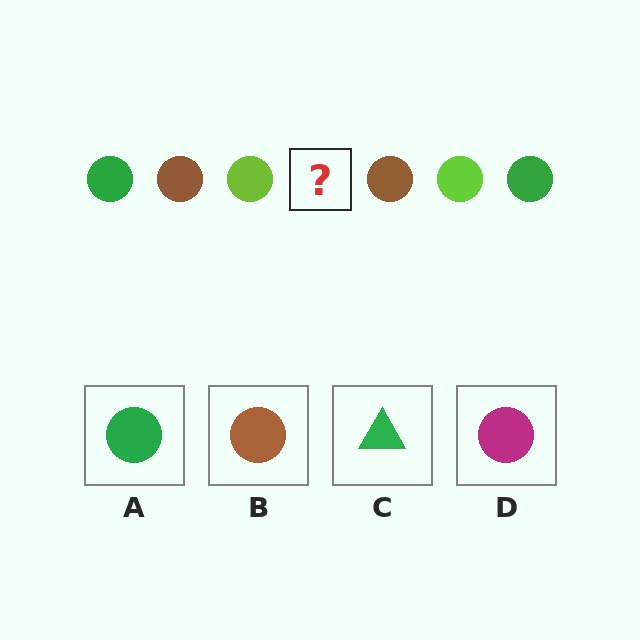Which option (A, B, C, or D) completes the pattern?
A.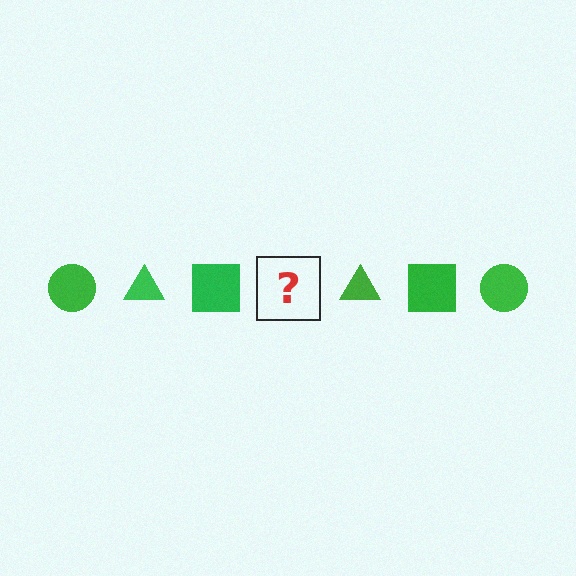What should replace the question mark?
The question mark should be replaced with a green circle.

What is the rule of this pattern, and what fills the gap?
The rule is that the pattern cycles through circle, triangle, square shapes in green. The gap should be filled with a green circle.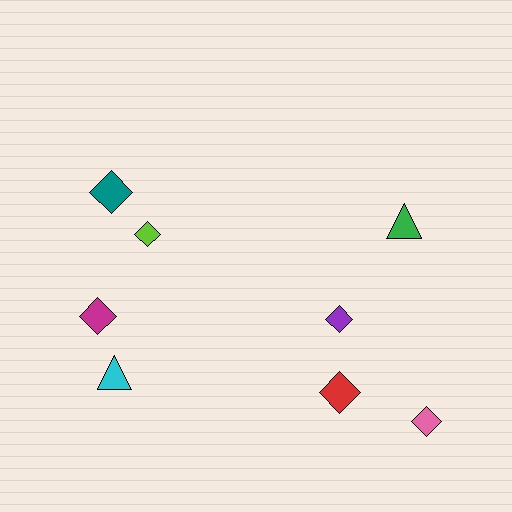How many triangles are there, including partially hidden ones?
There are 2 triangles.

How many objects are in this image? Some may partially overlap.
There are 8 objects.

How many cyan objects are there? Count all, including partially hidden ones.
There is 1 cyan object.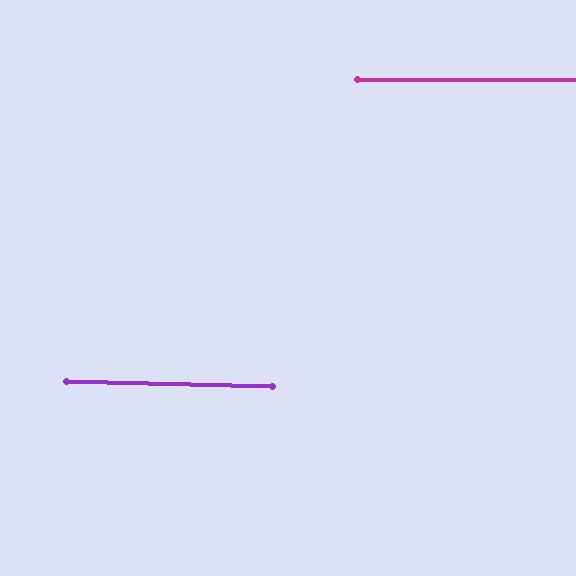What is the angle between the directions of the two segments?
Approximately 1 degree.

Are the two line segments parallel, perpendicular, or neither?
Parallel — their directions differ by only 1.1°.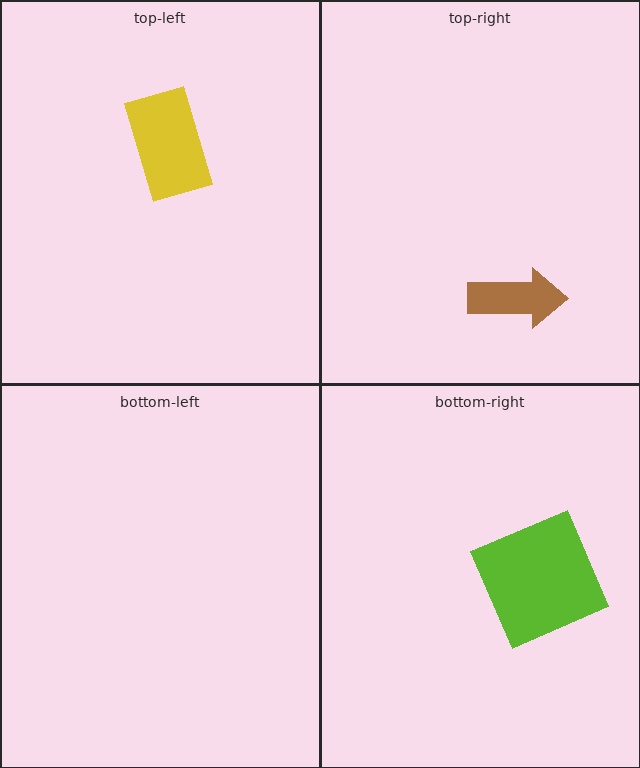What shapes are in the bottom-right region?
The lime square.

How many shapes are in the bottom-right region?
1.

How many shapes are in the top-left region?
1.